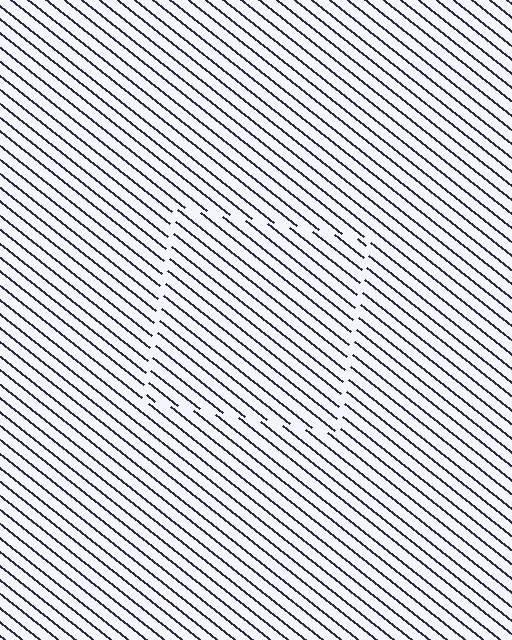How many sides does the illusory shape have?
4 sides — the line-ends trace a square.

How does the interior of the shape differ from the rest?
The interior of the shape contains the same grating, shifted by half a period — the contour is defined by the phase discontinuity where line-ends from the inner and outer gratings abut.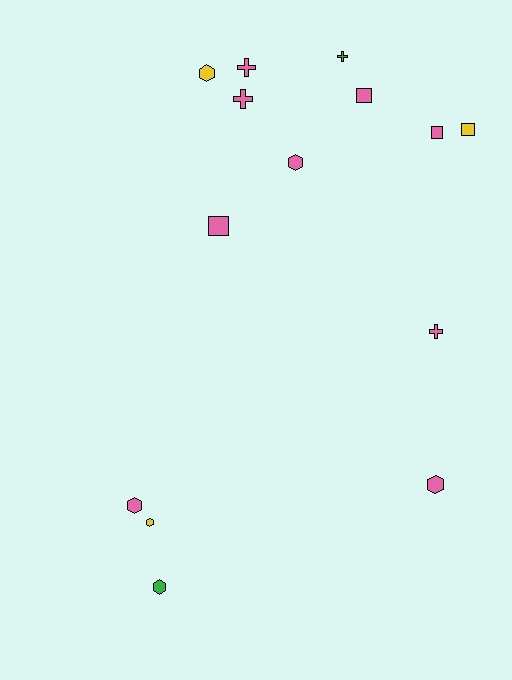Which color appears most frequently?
Pink, with 9 objects.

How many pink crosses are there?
There are 3 pink crosses.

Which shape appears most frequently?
Hexagon, with 6 objects.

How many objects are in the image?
There are 14 objects.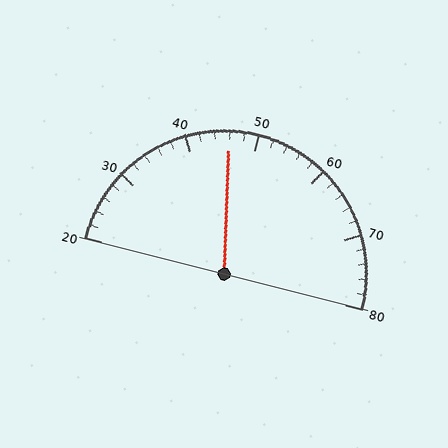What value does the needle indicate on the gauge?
The needle indicates approximately 46.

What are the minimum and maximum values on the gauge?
The gauge ranges from 20 to 80.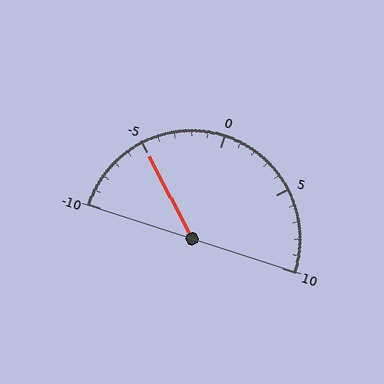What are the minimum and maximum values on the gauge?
The gauge ranges from -10 to 10.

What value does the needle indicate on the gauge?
The needle indicates approximately -5.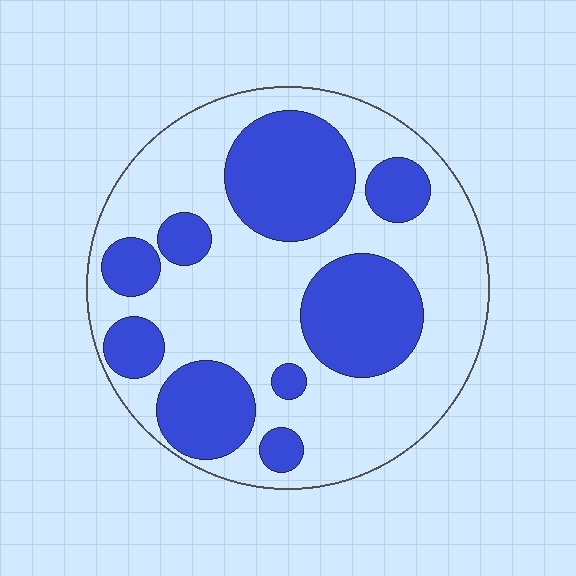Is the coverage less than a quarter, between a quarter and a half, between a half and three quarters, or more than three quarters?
Between a quarter and a half.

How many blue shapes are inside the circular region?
9.